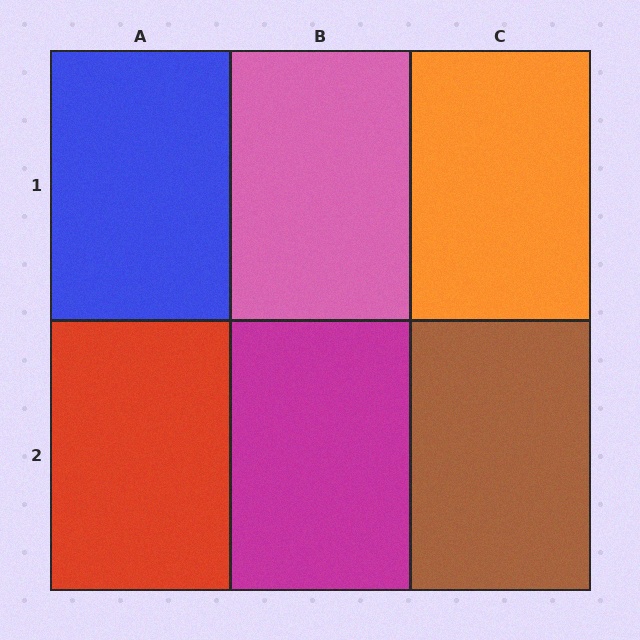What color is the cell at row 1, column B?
Pink.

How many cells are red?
1 cell is red.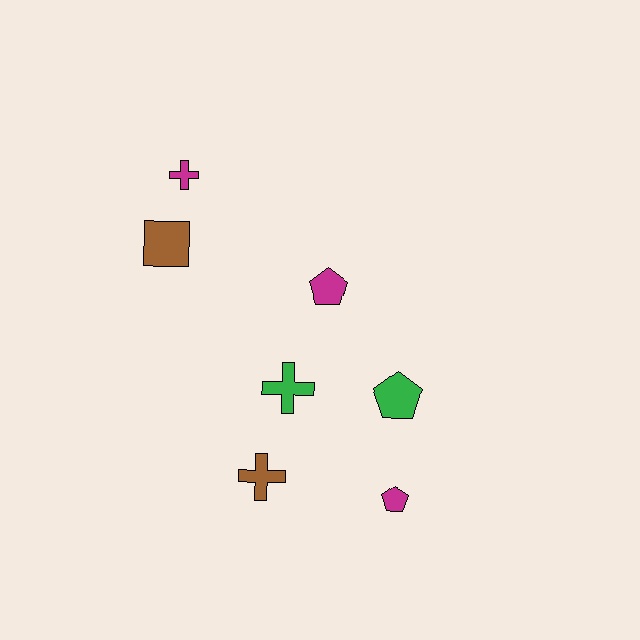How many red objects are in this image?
There are no red objects.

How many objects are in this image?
There are 7 objects.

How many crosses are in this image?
There are 3 crosses.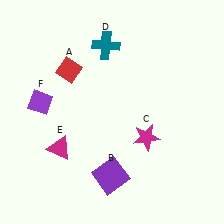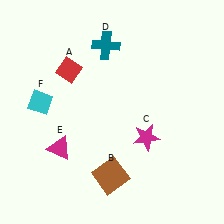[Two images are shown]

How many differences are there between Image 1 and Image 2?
There are 2 differences between the two images.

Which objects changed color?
B changed from purple to brown. F changed from purple to cyan.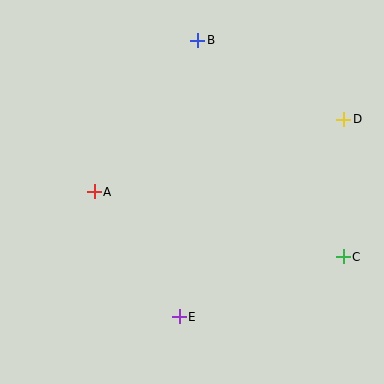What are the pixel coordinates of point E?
Point E is at (179, 317).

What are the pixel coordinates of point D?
Point D is at (344, 119).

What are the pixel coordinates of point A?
Point A is at (94, 192).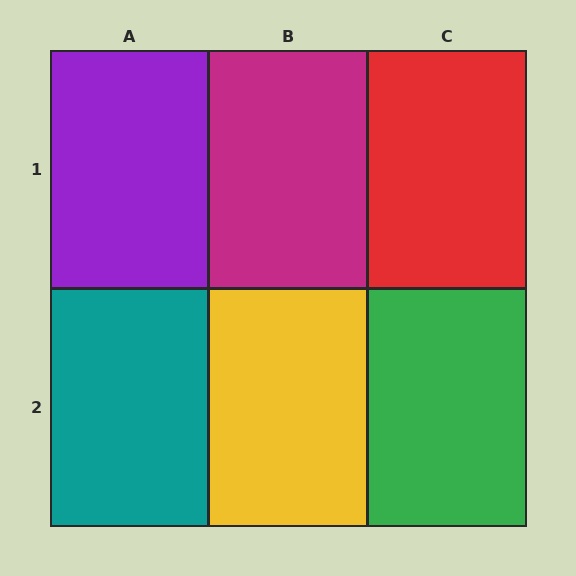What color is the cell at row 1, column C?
Red.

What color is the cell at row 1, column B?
Magenta.